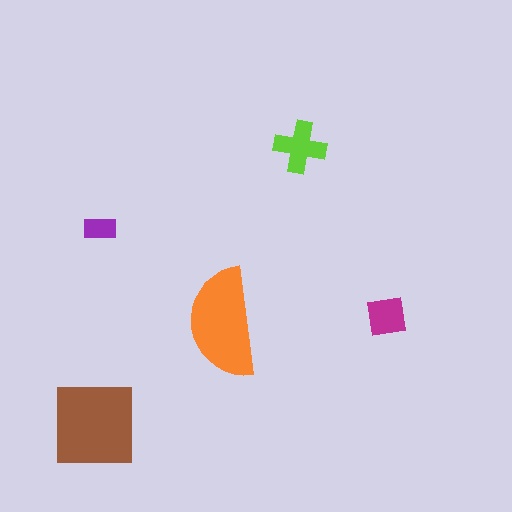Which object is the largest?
The brown square.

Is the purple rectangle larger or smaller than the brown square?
Smaller.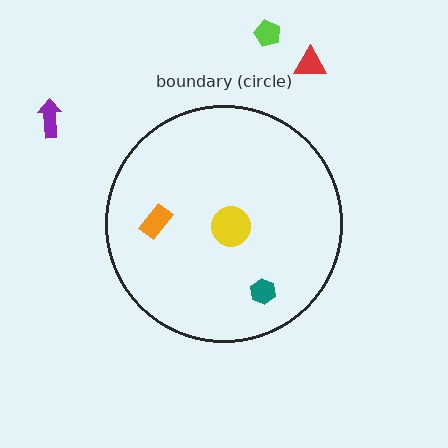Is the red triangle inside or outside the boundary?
Outside.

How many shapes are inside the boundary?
3 inside, 3 outside.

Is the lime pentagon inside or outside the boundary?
Outside.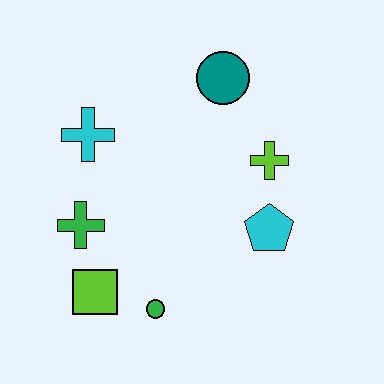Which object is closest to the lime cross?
The cyan pentagon is closest to the lime cross.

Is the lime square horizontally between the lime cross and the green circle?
No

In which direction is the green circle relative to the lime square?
The green circle is to the right of the lime square.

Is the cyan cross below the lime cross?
No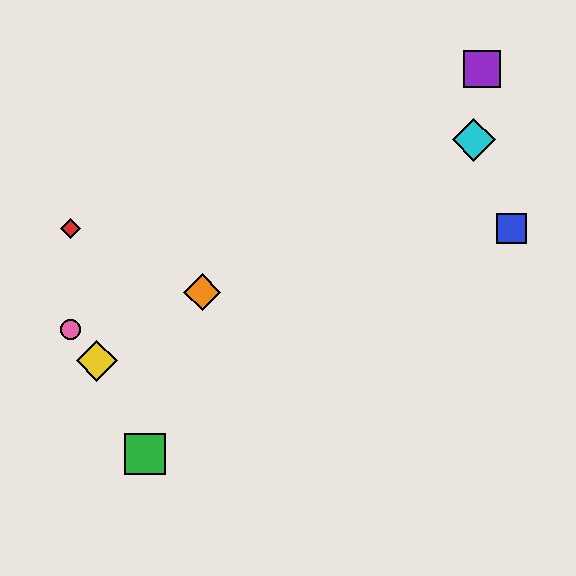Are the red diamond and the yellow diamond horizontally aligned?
No, the red diamond is at y≈228 and the yellow diamond is at y≈361.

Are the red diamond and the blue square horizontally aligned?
Yes, both are at y≈228.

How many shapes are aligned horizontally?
2 shapes (the red diamond, the blue square) are aligned horizontally.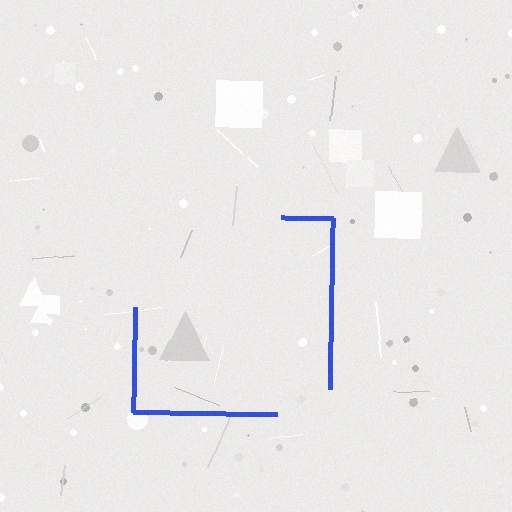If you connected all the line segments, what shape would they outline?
They would outline a square.